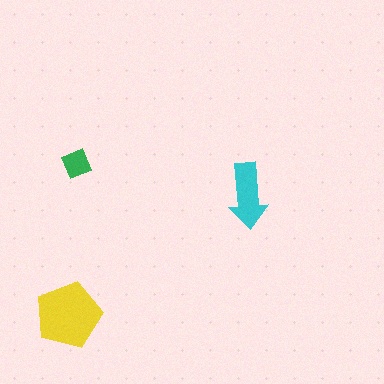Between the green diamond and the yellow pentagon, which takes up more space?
The yellow pentagon.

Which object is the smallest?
The green diamond.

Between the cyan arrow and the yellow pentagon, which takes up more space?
The yellow pentagon.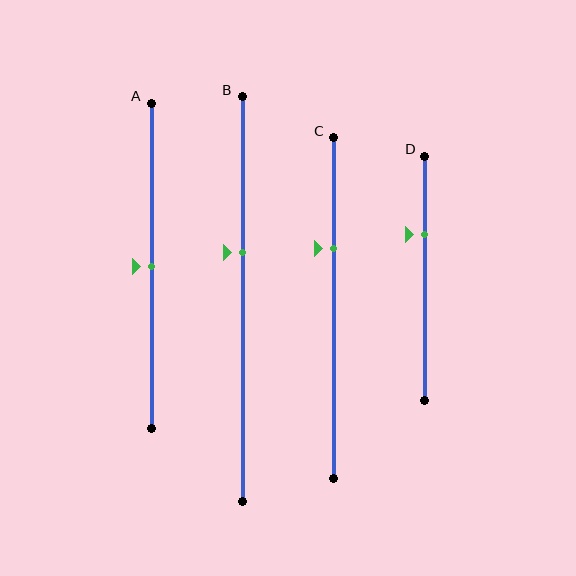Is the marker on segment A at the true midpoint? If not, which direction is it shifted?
Yes, the marker on segment A is at the true midpoint.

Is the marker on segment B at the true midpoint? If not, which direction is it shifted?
No, the marker on segment B is shifted upward by about 11% of the segment length.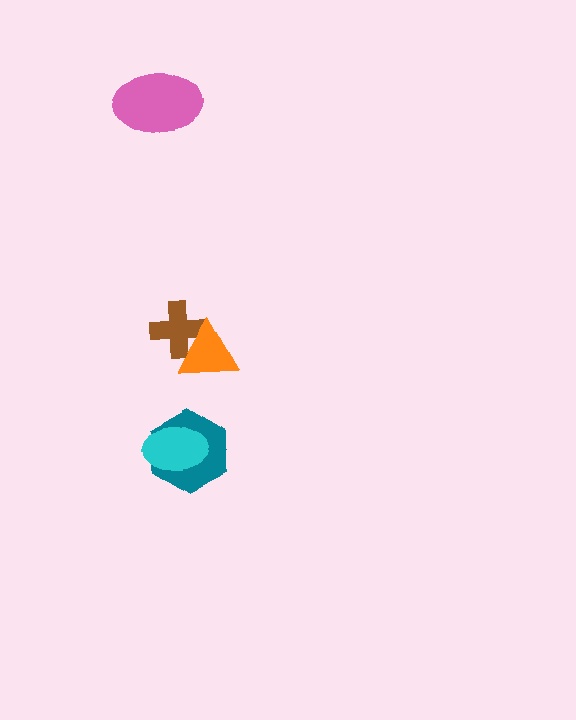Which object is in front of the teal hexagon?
The cyan ellipse is in front of the teal hexagon.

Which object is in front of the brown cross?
The orange triangle is in front of the brown cross.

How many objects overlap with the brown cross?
1 object overlaps with the brown cross.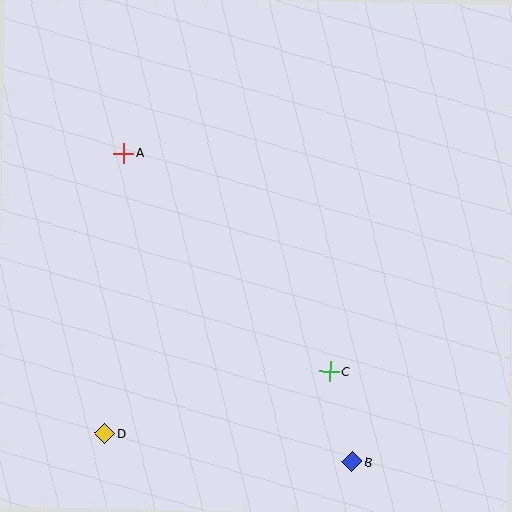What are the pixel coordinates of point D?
Point D is at (105, 433).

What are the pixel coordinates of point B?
Point B is at (352, 462).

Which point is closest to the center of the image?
Point C at (330, 371) is closest to the center.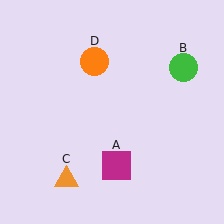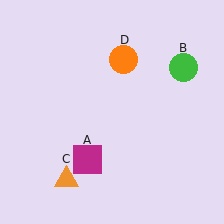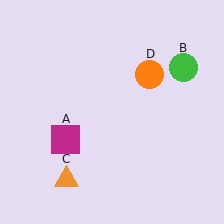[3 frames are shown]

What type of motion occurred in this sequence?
The magenta square (object A), orange circle (object D) rotated clockwise around the center of the scene.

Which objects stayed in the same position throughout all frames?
Green circle (object B) and orange triangle (object C) remained stationary.